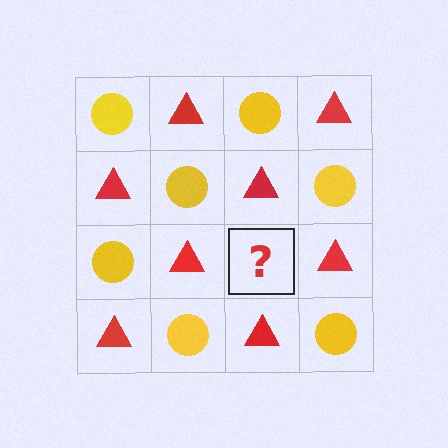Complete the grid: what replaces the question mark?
The question mark should be replaced with a yellow circle.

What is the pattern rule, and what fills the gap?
The rule is that it alternates yellow circle and red triangle in a checkerboard pattern. The gap should be filled with a yellow circle.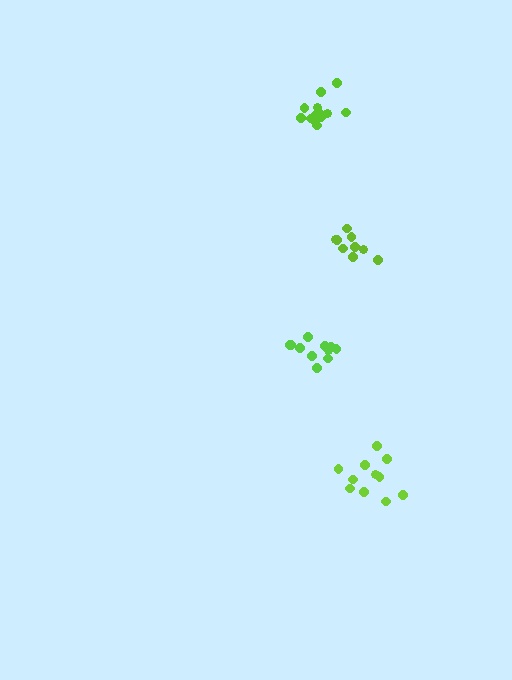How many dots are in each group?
Group 1: 11 dots, Group 2: 14 dots, Group 3: 9 dots, Group 4: 11 dots (45 total).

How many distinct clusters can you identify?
There are 4 distinct clusters.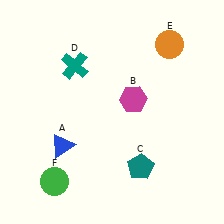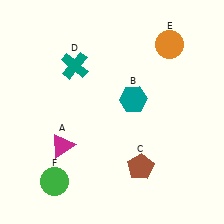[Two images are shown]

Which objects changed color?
A changed from blue to magenta. B changed from magenta to teal. C changed from teal to brown.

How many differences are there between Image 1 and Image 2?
There are 3 differences between the two images.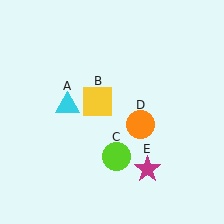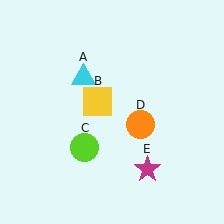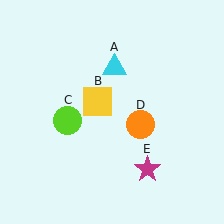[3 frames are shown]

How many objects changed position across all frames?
2 objects changed position: cyan triangle (object A), lime circle (object C).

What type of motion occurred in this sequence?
The cyan triangle (object A), lime circle (object C) rotated clockwise around the center of the scene.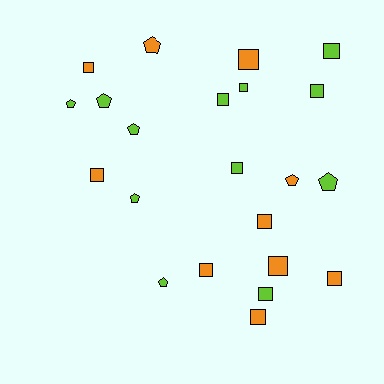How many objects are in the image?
There are 22 objects.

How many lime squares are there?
There are 6 lime squares.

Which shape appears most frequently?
Square, with 14 objects.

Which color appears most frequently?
Lime, with 12 objects.